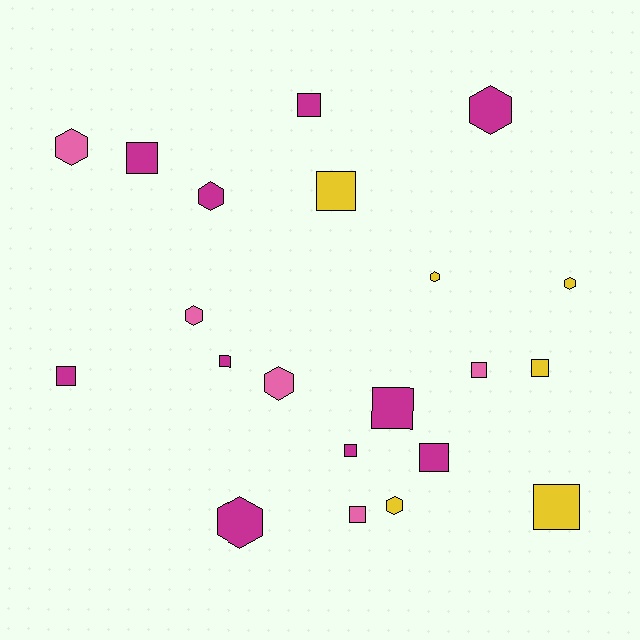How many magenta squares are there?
There are 7 magenta squares.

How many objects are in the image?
There are 21 objects.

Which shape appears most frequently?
Square, with 12 objects.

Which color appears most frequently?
Magenta, with 10 objects.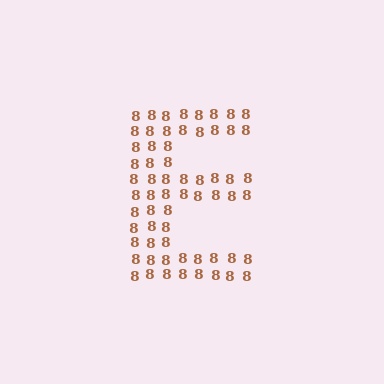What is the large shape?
The large shape is the letter E.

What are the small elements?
The small elements are digit 8's.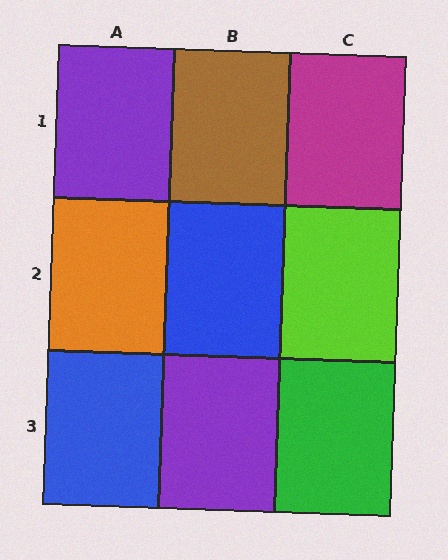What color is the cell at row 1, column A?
Purple.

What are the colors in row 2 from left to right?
Orange, blue, lime.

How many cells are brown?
1 cell is brown.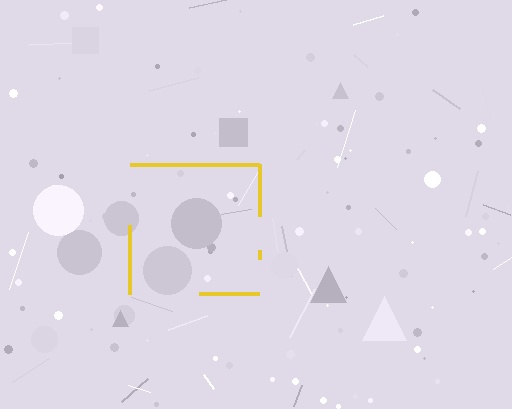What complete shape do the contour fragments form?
The contour fragments form a square.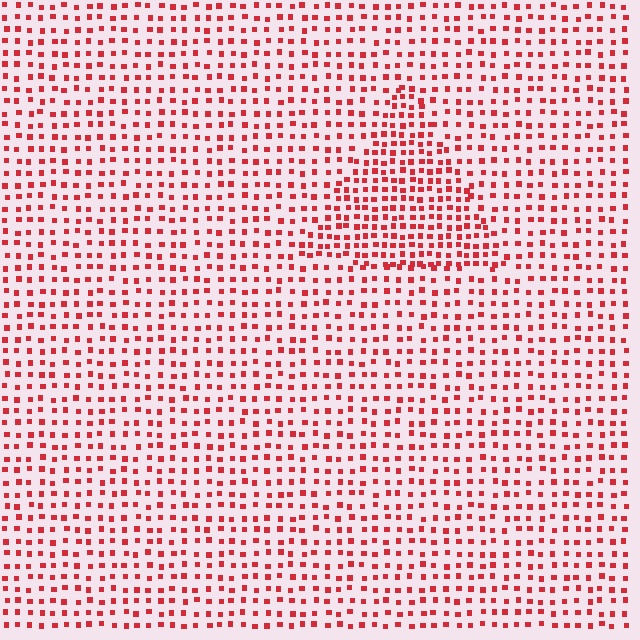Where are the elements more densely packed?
The elements are more densely packed inside the triangle boundary.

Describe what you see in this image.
The image contains small red elements arranged at two different densities. A triangle-shaped region is visible where the elements are more densely packed than the surrounding area.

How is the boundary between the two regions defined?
The boundary is defined by a change in element density (approximately 1.7x ratio). All elements are the same color, size, and shape.